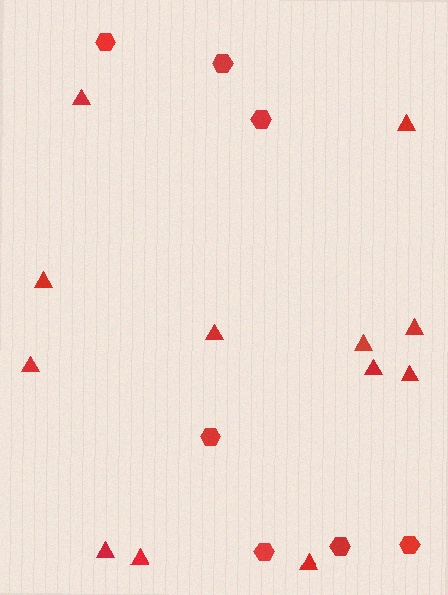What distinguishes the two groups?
There are 2 groups: one group of hexagons (7) and one group of triangles (12).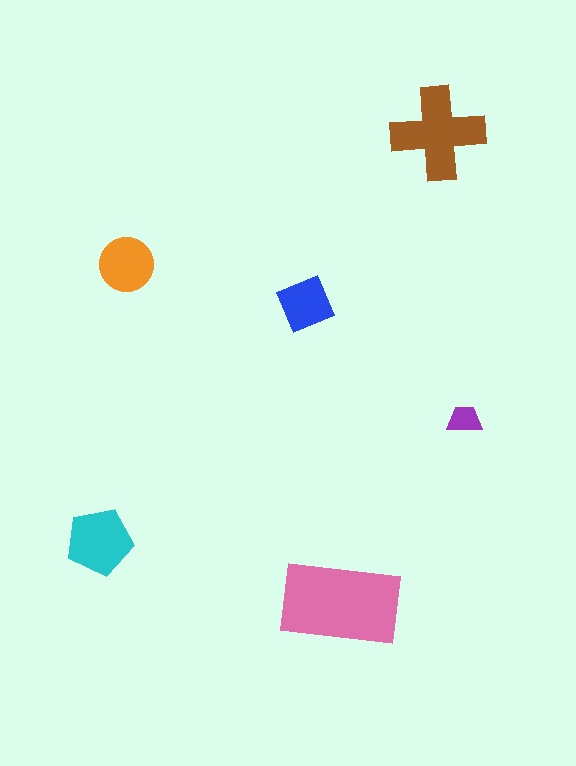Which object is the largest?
The pink rectangle.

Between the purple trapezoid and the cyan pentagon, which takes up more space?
The cyan pentagon.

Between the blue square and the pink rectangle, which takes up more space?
The pink rectangle.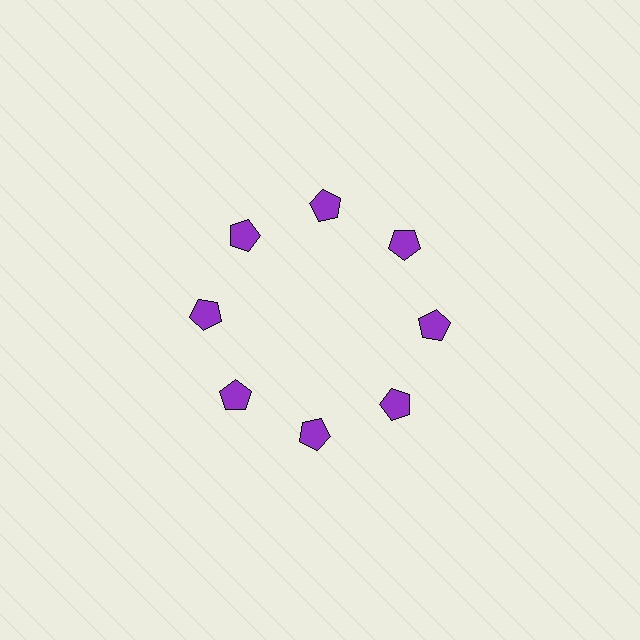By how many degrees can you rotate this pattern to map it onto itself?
The pattern maps onto itself every 45 degrees of rotation.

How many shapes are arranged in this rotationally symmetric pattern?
There are 8 shapes, arranged in 8 groups of 1.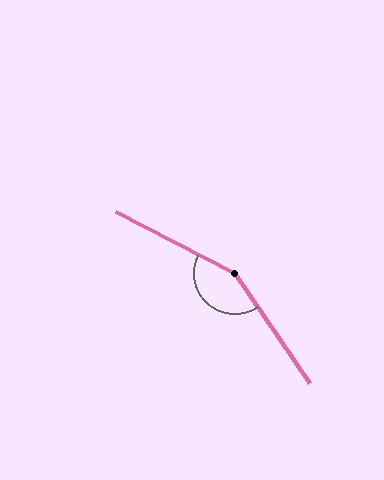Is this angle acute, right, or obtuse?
It is obtuse.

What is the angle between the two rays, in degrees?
Approximately 151 degrees.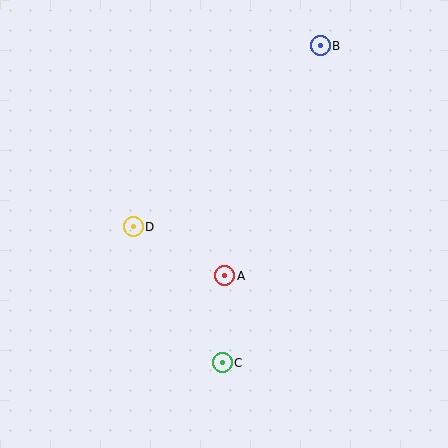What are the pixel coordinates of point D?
Point D is at (133, 227).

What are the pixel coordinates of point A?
Point A is at (225, 276).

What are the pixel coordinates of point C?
Point C is at (222, 363).